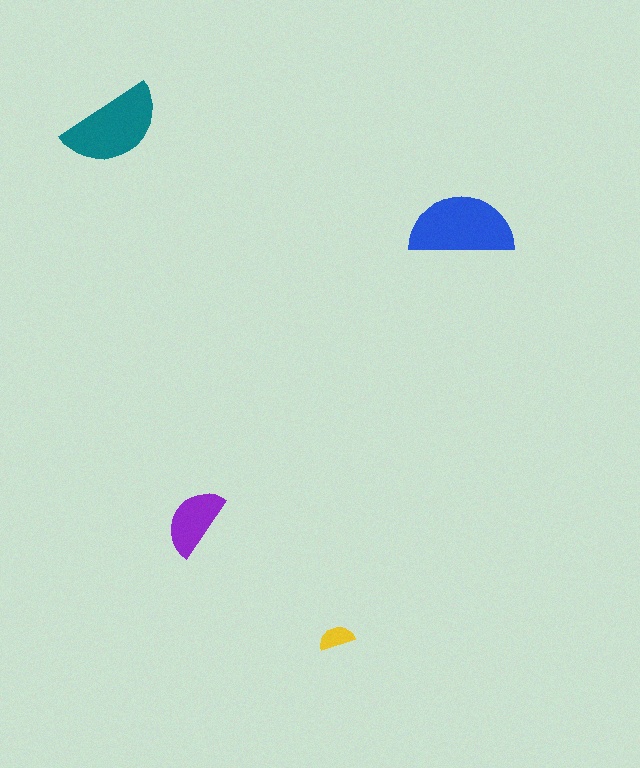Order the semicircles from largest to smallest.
the blue one, the teal one, the purple one, the yellow one.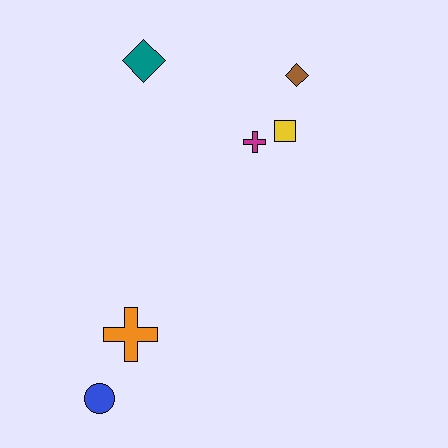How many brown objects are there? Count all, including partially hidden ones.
There is 1 brown object.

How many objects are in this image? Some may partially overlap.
There are 6 objects.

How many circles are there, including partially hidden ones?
There is 1 circle.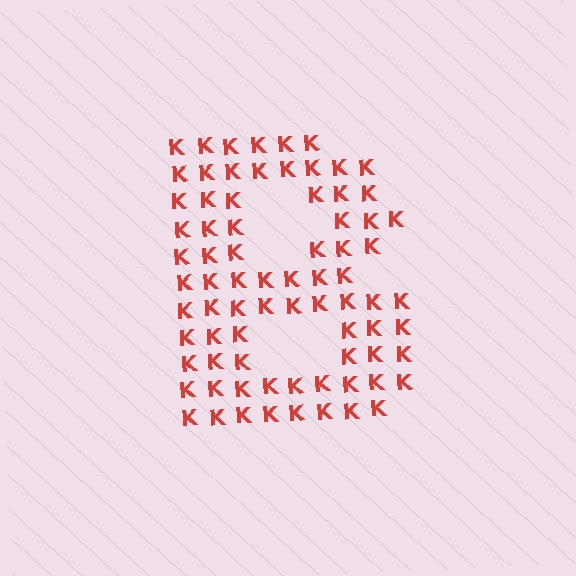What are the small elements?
The small elements are letter K's.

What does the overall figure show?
The overall figure shows the letter B.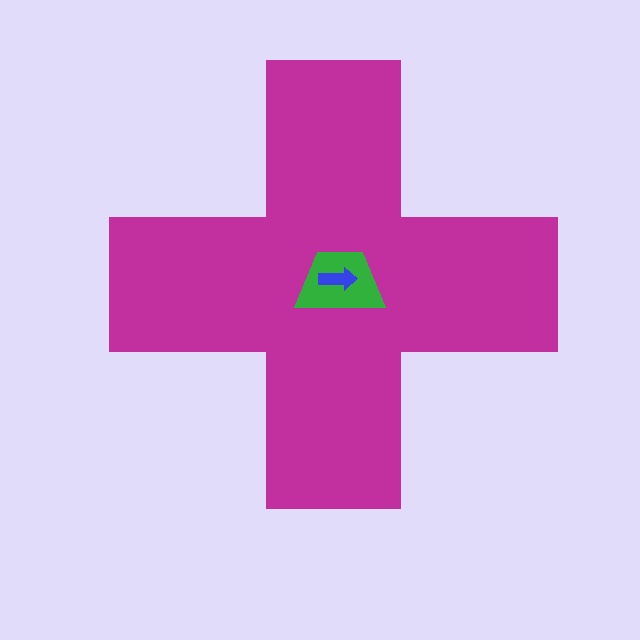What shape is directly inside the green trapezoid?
The blue arrow.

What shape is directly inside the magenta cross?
The green trapezoid.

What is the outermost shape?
The magenta cross.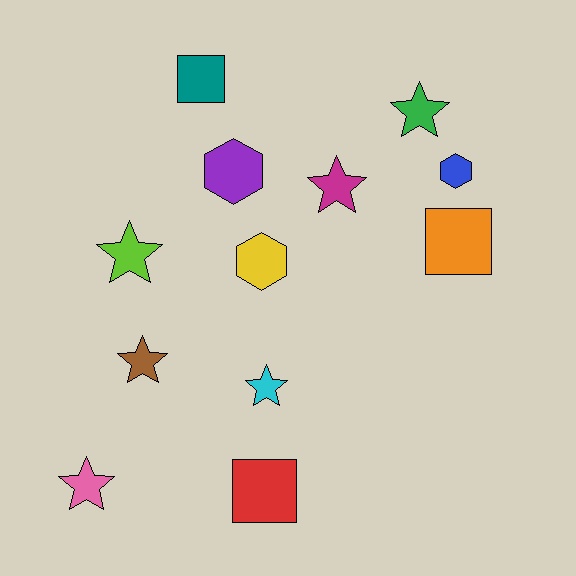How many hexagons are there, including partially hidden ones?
There are 3 hexagons.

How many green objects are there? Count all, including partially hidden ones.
There is 1 green object.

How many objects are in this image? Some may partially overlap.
There are 12 objects.